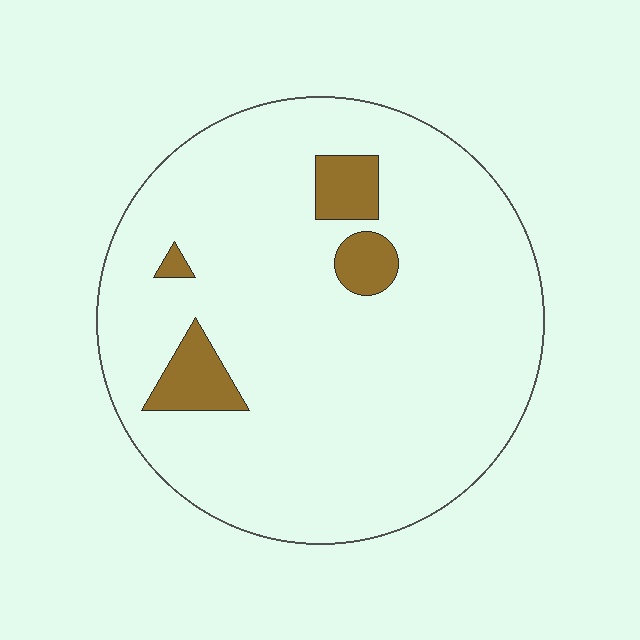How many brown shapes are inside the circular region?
4.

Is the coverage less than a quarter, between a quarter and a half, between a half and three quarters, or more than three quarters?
Less than a quarter.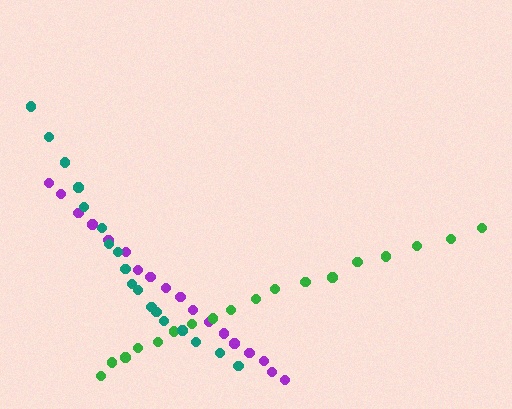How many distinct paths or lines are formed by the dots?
There are 3 distinct paths.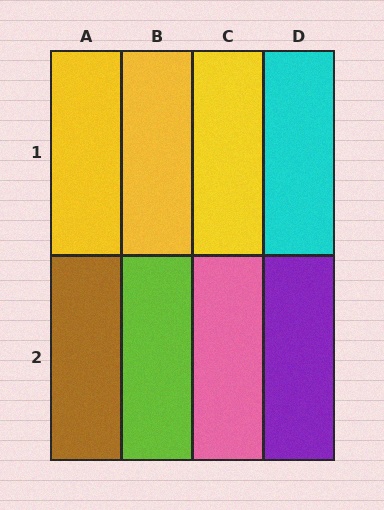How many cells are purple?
1 cell is purple.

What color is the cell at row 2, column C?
Pink.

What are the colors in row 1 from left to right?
Yellow, yellow, yellow, cyan.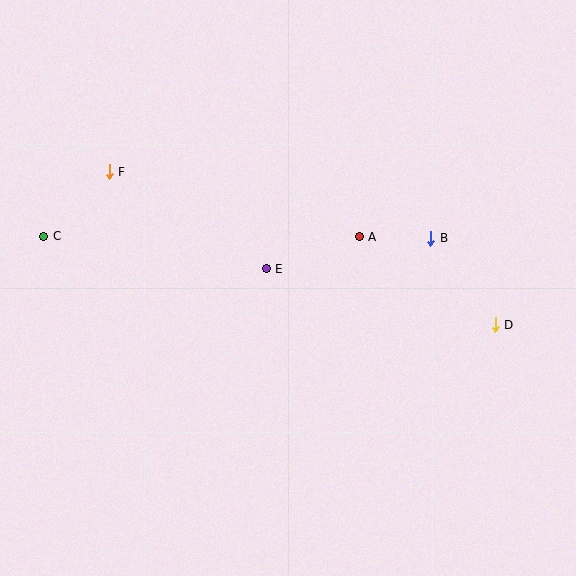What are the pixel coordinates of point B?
Point B is at (431, 238).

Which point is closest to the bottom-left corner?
Point C is closest to the bottom-left corner.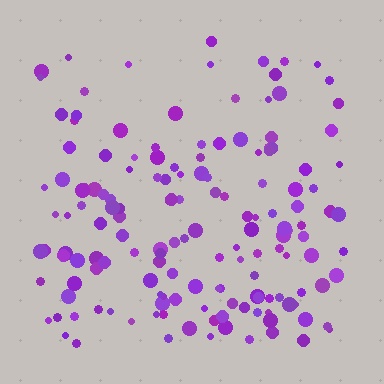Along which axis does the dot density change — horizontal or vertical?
Vertical.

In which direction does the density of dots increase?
From top to bottom, with the bottom side densest.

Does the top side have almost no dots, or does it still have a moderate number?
Still a moderate number, just noticeably fewer than the bottom.